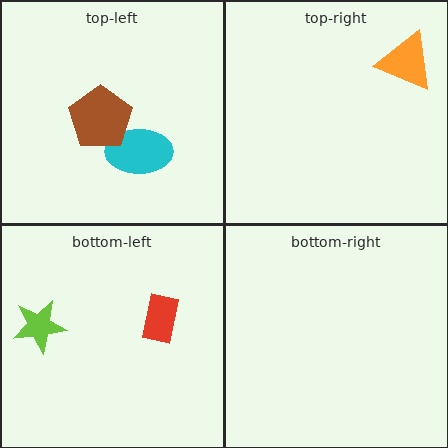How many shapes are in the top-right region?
1.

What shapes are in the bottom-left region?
The lime star, the red rectangle.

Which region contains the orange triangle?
The top-right region.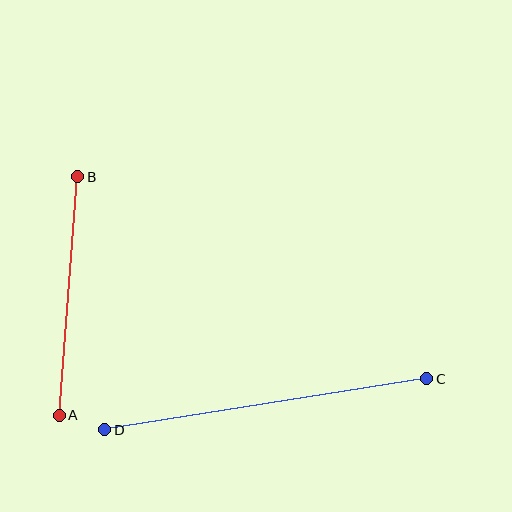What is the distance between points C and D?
The distance is approximately 326 pixels.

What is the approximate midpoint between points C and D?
The midpoint is at approximately (266, 404) pixels.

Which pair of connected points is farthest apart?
Points C and D are farthest apart.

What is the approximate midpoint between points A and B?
The midpoint is at approximately (68, 296) pixels.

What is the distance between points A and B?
The distance is approximately 239 pixels.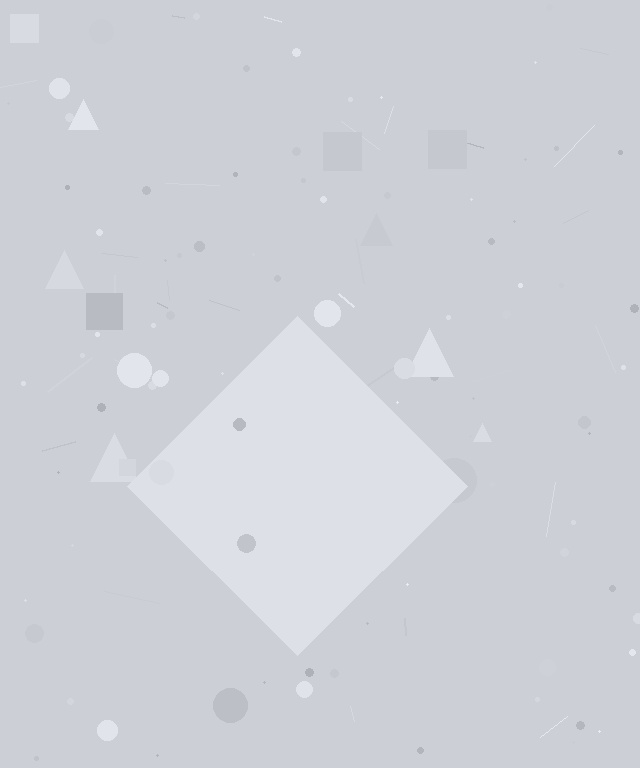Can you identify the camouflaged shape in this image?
The camouflaged shape is a diamond.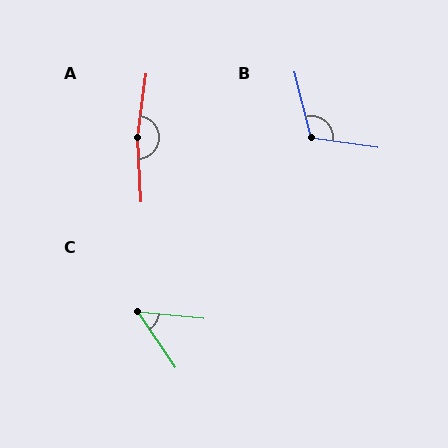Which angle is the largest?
A, at approximately 168 degrees.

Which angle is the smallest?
C, at approximately 50 degrees.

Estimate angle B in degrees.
Approximately 112 degrees.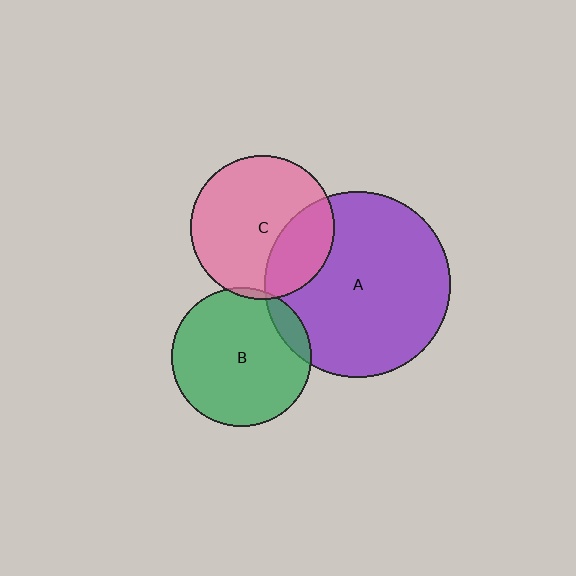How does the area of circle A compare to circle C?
Approximately 1.7 times.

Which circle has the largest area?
Circle A (purple).